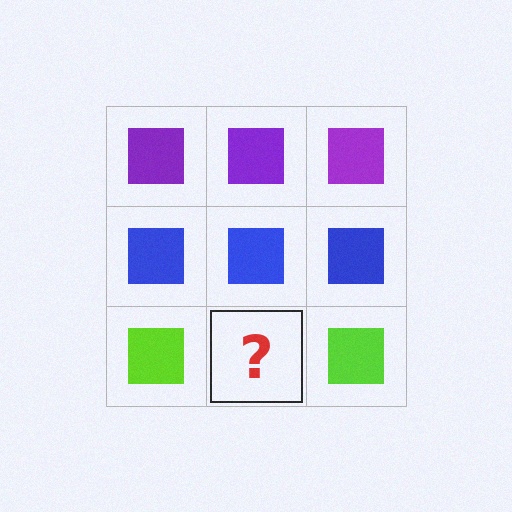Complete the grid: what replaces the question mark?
The question mark should be replaced with a lime square.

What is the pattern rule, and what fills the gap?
The rule is that each row has a consistent color. The gap should be filled with a lime square.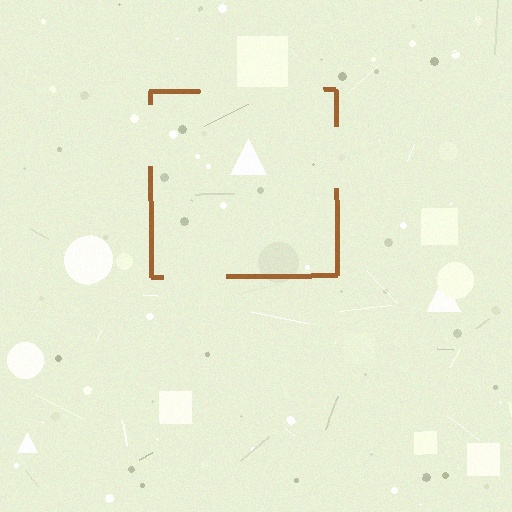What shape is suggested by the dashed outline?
The dashed outline suggests a square.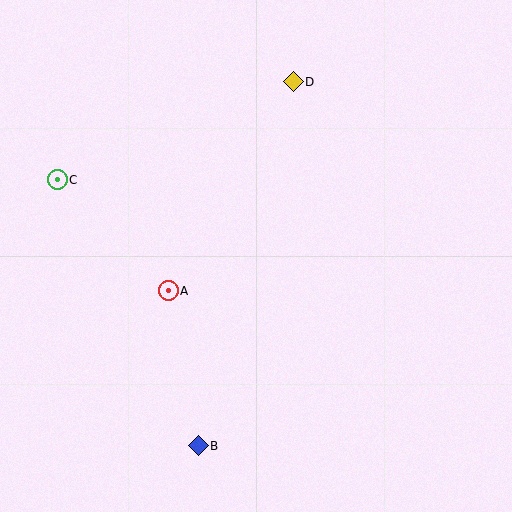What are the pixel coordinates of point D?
Point D is at (293, 82).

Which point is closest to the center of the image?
Point A at (168, 291) is closest to the center.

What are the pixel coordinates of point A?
Point A is at (168, 291).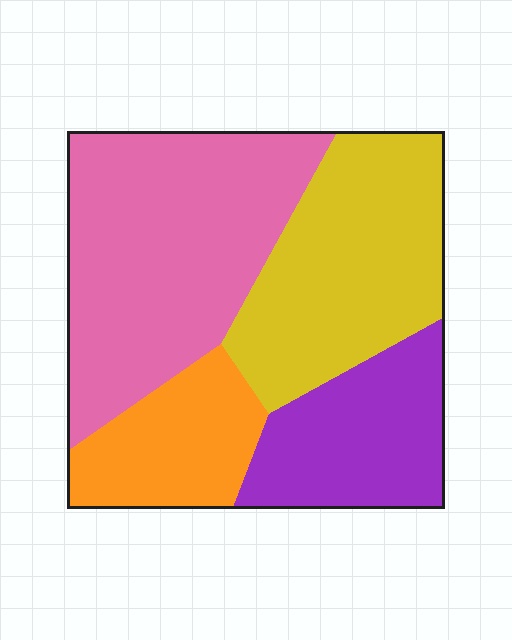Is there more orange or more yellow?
Yellow.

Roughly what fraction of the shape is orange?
Orange takes up about one sixth (1/6) of the shape.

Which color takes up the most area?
Pink, at roughly 35%.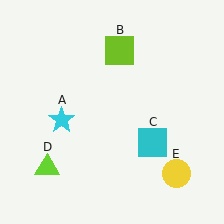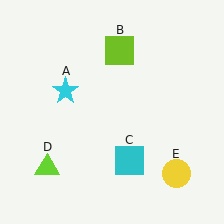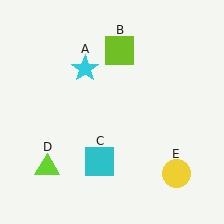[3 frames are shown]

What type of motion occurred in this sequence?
The cyan star (object A), cyan square (object C) rotated clockwise around the center of the scene.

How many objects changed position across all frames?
2 objects changed position: cyan star (object A), cyan square (object C).